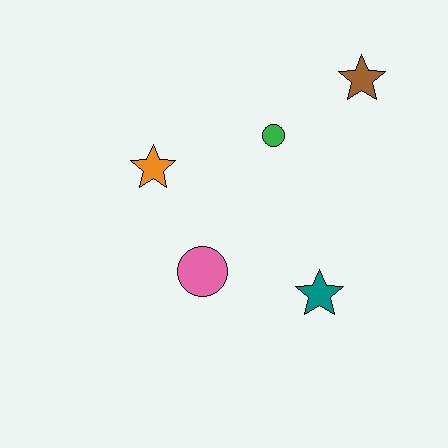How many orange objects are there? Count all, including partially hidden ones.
There is 1 orange object.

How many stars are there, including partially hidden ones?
There are 3 stars.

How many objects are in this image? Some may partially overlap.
There are 5 objects.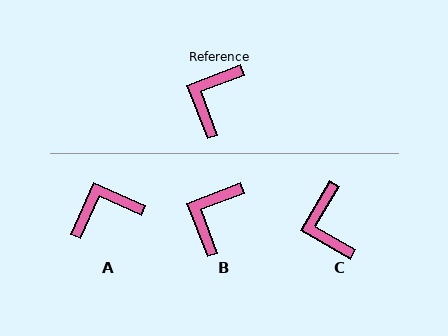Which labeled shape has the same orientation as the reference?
B.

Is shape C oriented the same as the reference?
No, it is off by about 39 degrees.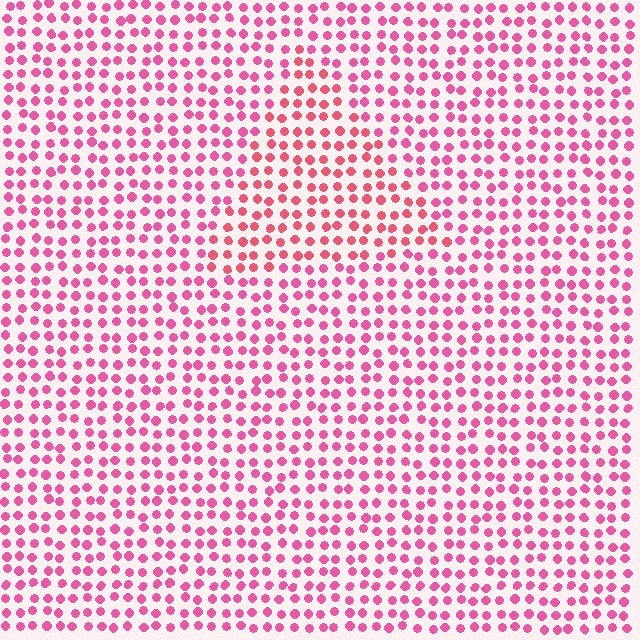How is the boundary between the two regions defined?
The boundary is defined purely by a slight shift in hue (about 20 degrees). Spacing, size, and orientation are identical on both sides.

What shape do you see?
I see a triangle.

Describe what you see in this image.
The image is filled with small pink elements in a uniform arrangement. A triangle-shaped region is visible where the elements are tinted to a slightly different hue, forming a subtle color boundary.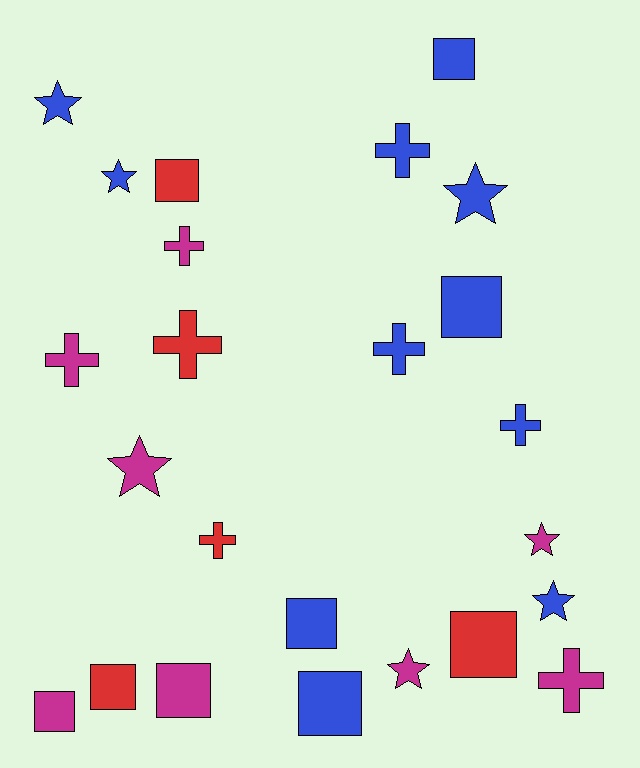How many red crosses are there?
There are 2 red crosses.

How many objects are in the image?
There are 24 objects.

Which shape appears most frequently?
Square, with 9 objects.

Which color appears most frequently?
Blue, with 11 objects.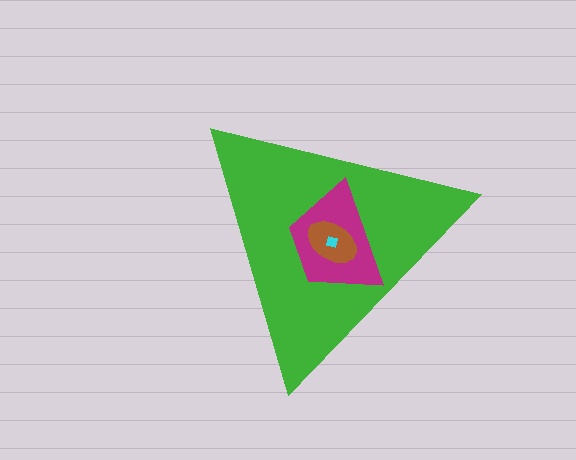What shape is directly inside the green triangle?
The magenta trapezoid.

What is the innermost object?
The cyan square.